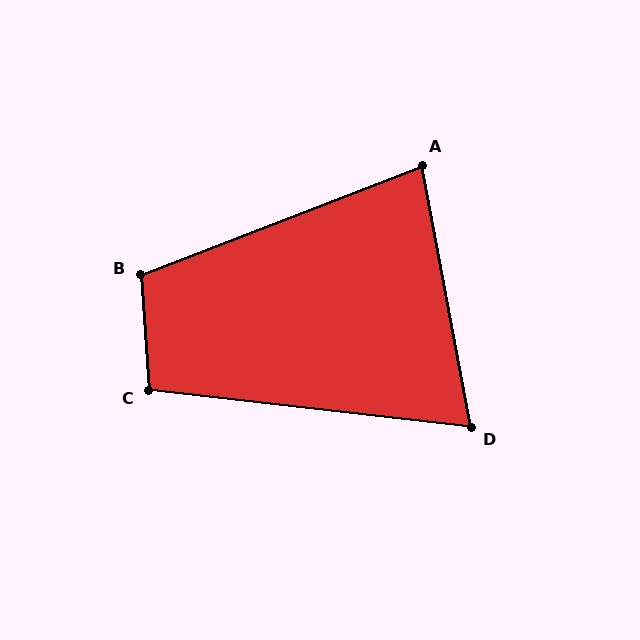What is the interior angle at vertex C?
Approximately 101 degrees (obtuse).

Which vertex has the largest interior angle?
B, at approximately 107 degrees.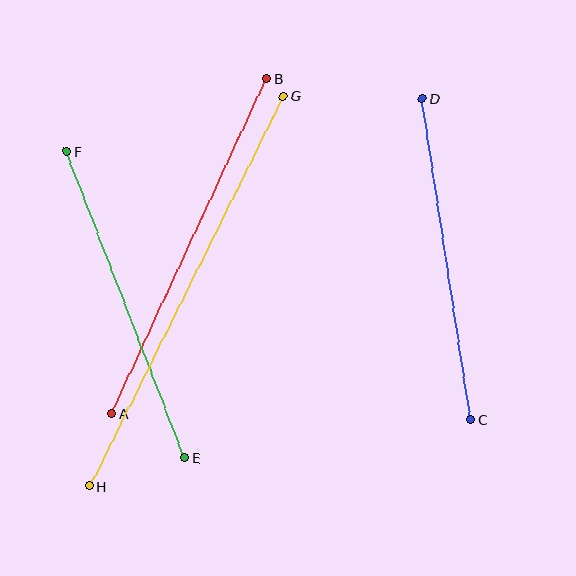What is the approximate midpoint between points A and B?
The midpoint is at approximately (189, 246) pixels.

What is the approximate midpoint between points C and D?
The midpoint is at approximately (447, 259) pixels.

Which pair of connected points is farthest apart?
Points G and H are farthest apart.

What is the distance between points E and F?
The distance is approximately 328 pixels.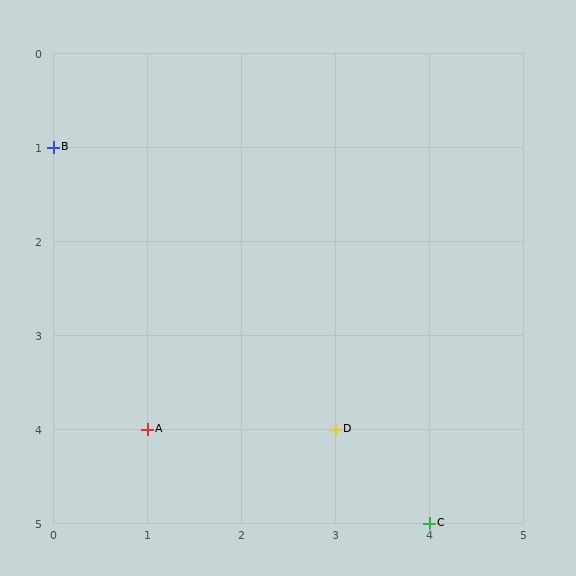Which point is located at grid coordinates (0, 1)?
Point B is at (0, 1).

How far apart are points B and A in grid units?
Points B and A are 1 column and 3 rows apart (about 3.2 grid units diagonally).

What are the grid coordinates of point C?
Point C is at grid coordinates (4, 5).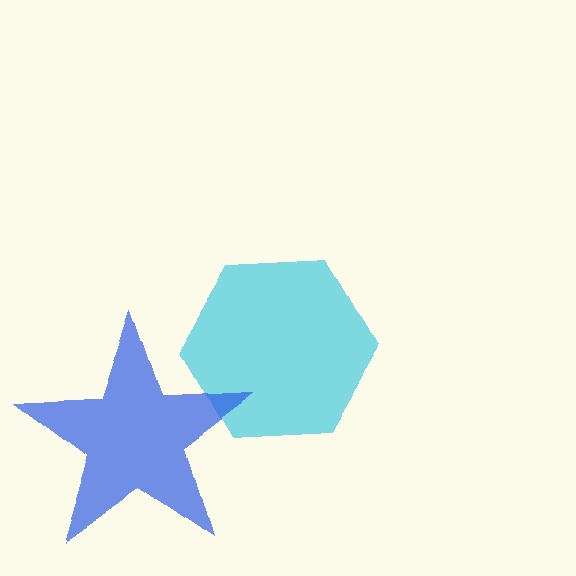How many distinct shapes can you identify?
There are 2 distinct shapes: a cyan hexagon, a blue star.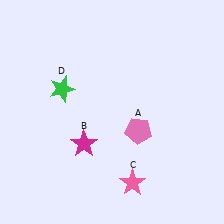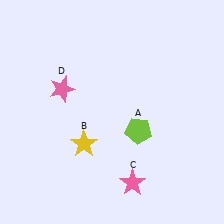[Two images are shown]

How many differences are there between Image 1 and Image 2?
There are 3 differences between the two images.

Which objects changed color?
A changed from pink to lime. B changed from magenta to yellow. D changed from green to pink.